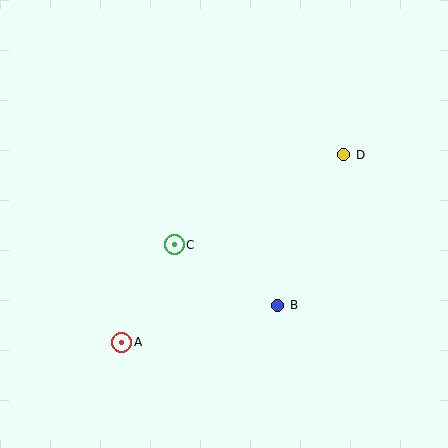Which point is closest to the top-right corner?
Point D is closest to the top-right corner.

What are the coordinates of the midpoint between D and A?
The midpoint between D and A is at (233, 248).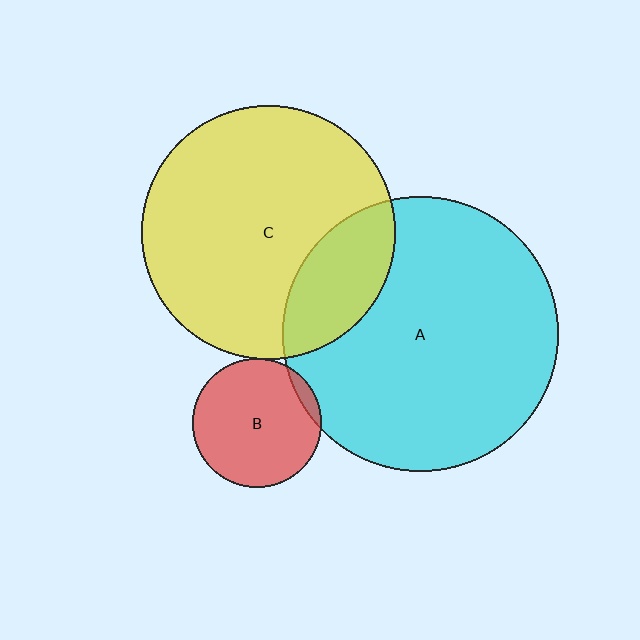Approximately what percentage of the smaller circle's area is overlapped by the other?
Approximately 20%.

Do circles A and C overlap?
Yes.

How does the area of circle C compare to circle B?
Approximately 3.9 times.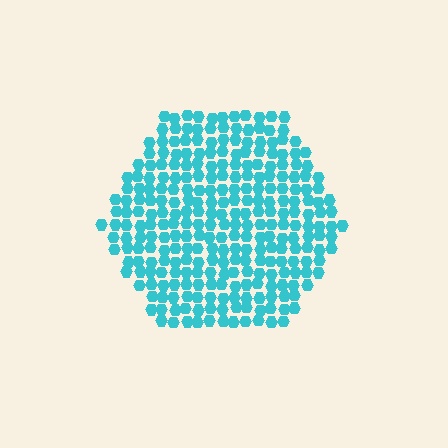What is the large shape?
The large shape is a hexagon.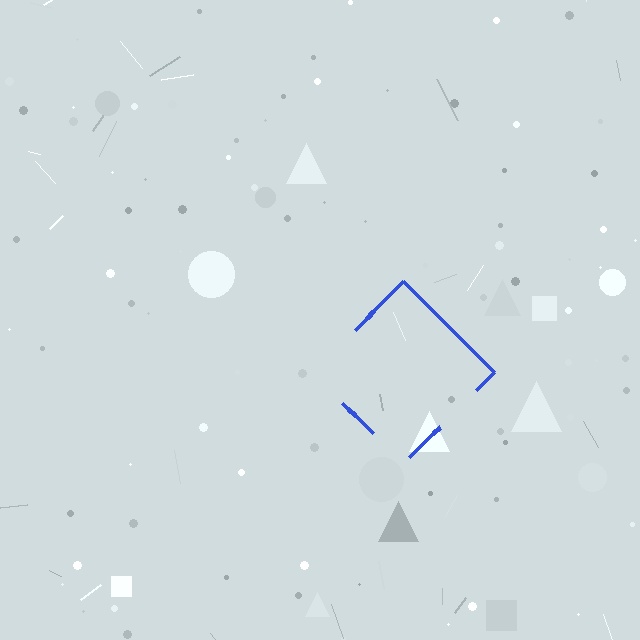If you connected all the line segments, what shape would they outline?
They would outline a diamond.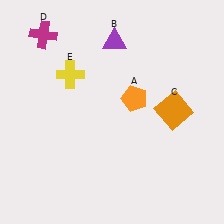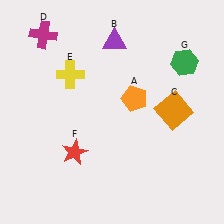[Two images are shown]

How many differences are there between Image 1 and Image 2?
There are 2 differences between the two images.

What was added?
A red star (F), a green hexagon (G) were added in Image 2.